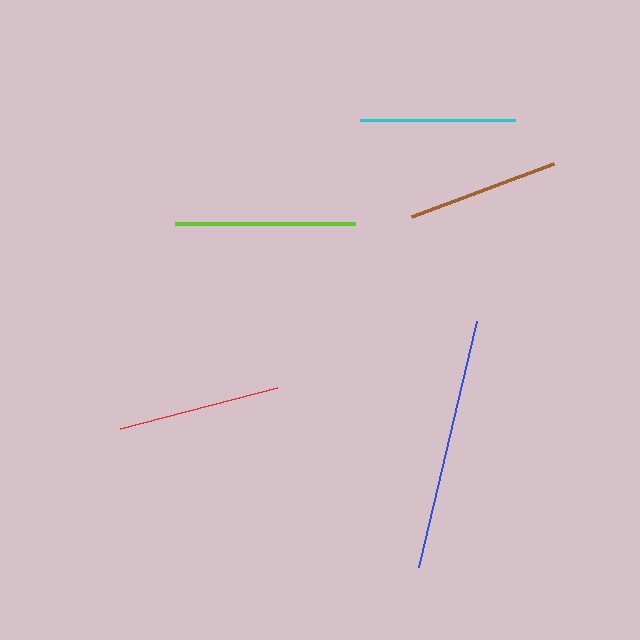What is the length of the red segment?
The red segment is approximately 163 pixels long.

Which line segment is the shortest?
The brown line is the shortest at approximately 151 pixels.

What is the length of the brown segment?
The brown segment is approximately 151 pixels long.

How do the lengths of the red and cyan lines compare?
The red and cyan lines are approximately the same length.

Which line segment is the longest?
The blue line is the longest at approximately 253 pixels.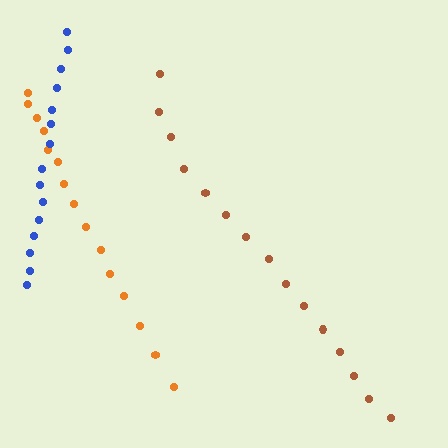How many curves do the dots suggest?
There are 3 distinct paths.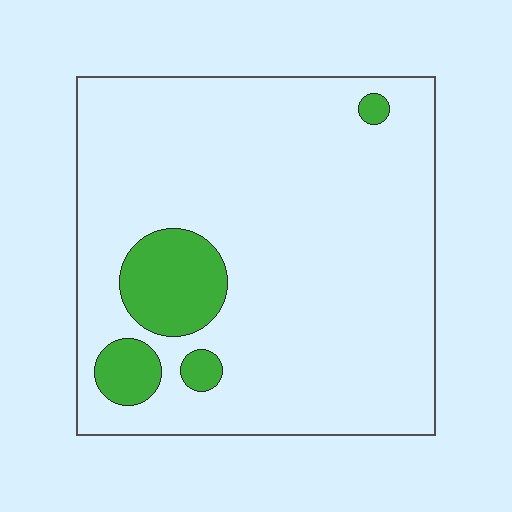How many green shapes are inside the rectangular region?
4.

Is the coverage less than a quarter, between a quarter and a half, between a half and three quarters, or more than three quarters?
Less than a quarter.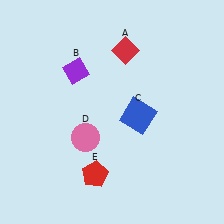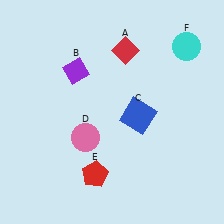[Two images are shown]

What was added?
A cyan circle (F) was added in Image 2.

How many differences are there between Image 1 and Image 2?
There is 1 difference between the two images.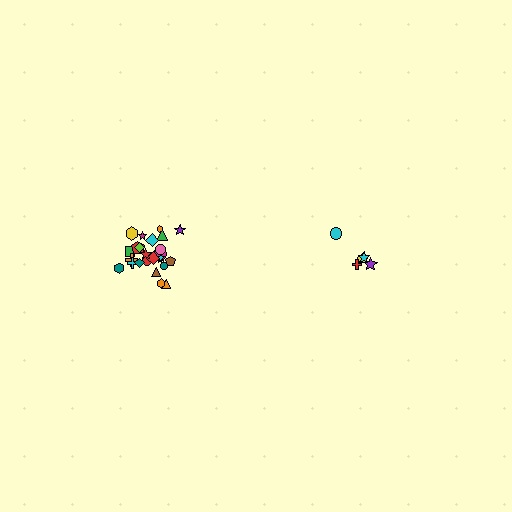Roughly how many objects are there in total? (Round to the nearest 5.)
Roughly 30 objects in total.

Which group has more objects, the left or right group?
The left group.